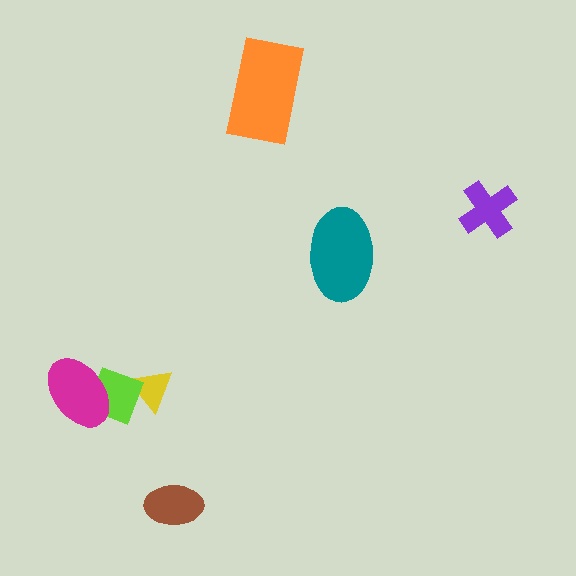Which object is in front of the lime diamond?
The magenta ellipse is in front of the lime diamond.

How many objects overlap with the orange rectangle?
0 objects overlap with the orange rectangle.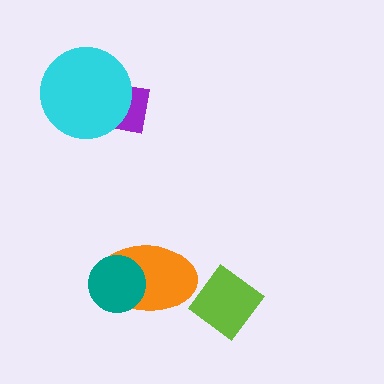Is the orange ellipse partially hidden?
Yes, it is partially covered by another shape.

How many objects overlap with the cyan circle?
1 object overlaps with the cyan circle.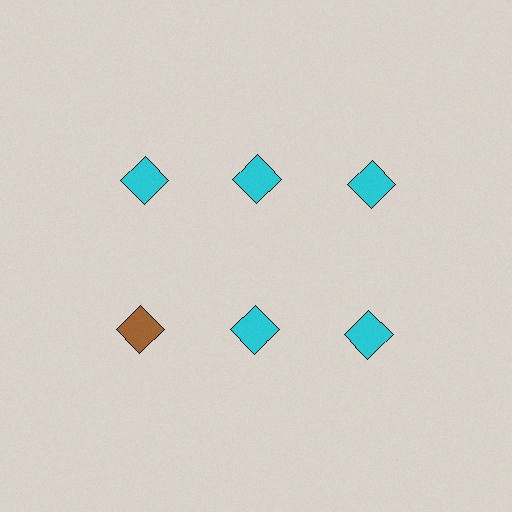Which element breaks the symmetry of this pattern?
The brown diamond in the second row, leftmost column breaks the symmetry. All other shapes are cyan diamonds.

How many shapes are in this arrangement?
There are 6 shapes arranged in a grid pattern.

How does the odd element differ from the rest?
It has a different color: brown instead of cyan.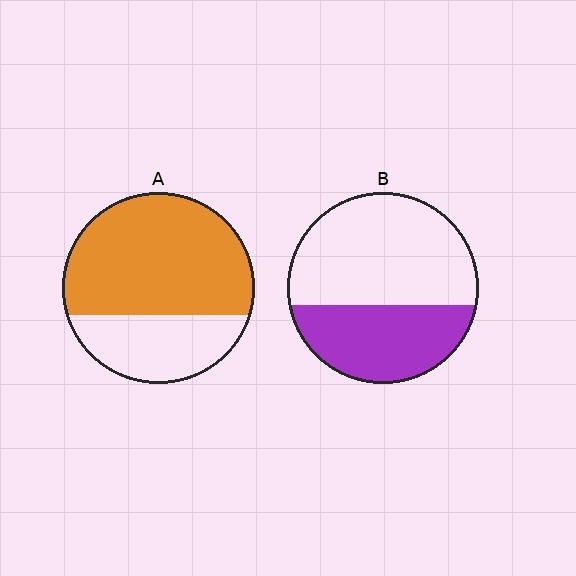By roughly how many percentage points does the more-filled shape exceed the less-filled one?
By roughly 30 percentage points (A over B).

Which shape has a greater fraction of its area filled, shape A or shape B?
Shape A.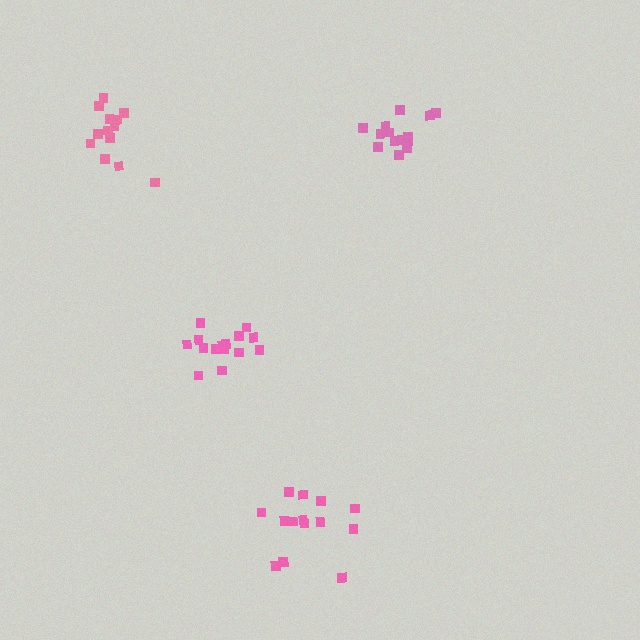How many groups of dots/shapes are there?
There are 4 groups.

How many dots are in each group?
Group 1: 14 dots, Group 2: 13 dots, Group 3: 14 dots, Group 4: 15 dots (56 total).